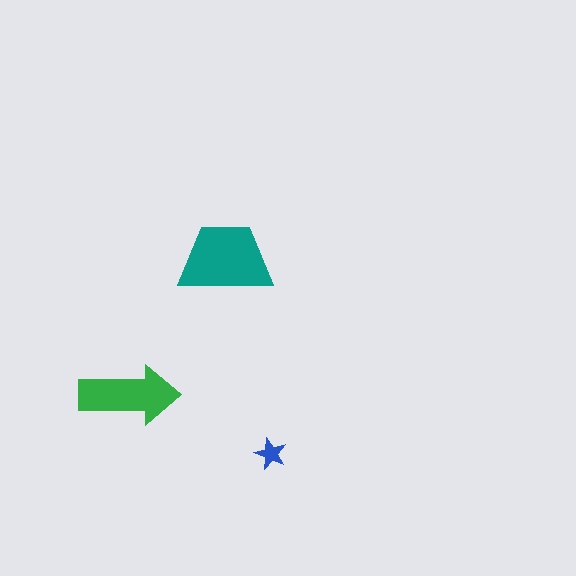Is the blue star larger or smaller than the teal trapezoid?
Smaller.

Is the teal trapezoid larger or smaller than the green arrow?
Larger.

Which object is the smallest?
The blue star.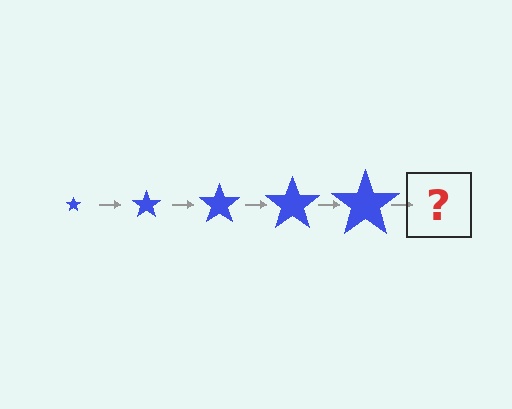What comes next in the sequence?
The next element should be a blue star, larger than the previous one.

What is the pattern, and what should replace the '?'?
The pattern is that the star gets progressively larger each step. The '?' should be a blue star, larger than the previous one.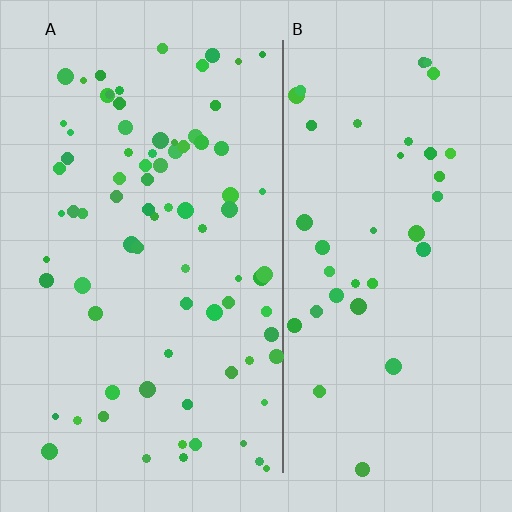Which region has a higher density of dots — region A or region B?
A (the left).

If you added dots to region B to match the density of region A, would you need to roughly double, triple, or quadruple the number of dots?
Approximately double.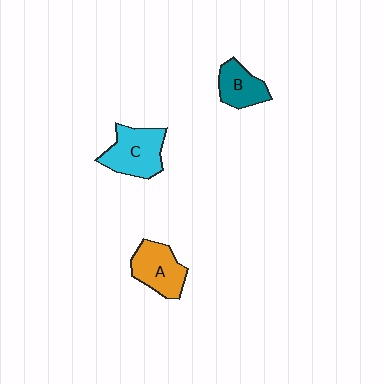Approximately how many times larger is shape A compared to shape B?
Approximately 1.3 times.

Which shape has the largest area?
Shape C (cyan).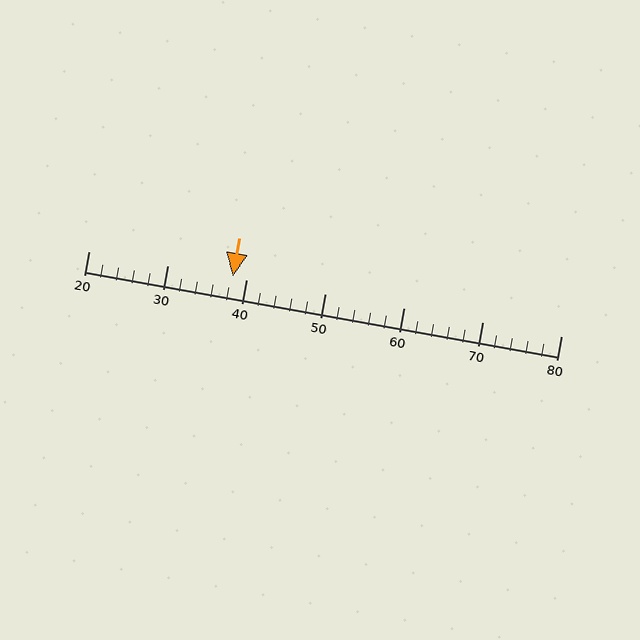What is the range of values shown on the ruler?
The ruler shows values from 20 to 80.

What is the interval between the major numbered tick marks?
The major tick marks are spaced 10 units apart.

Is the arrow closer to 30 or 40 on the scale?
The arrow is closer to 40.